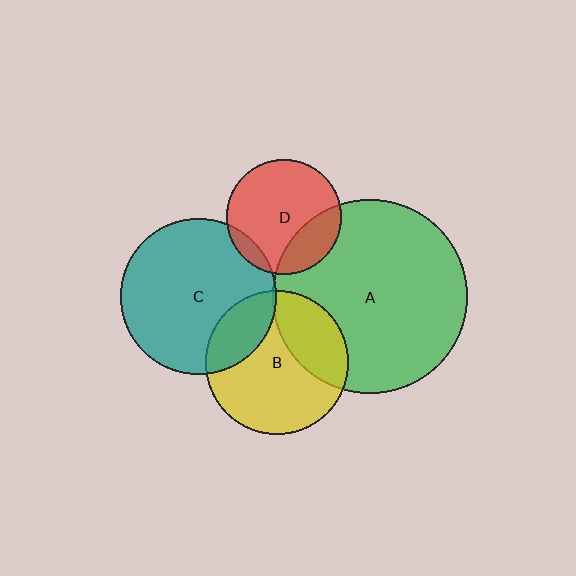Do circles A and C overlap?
Yes.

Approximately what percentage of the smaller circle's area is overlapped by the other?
Approximately 5%.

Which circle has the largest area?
Circle A (green).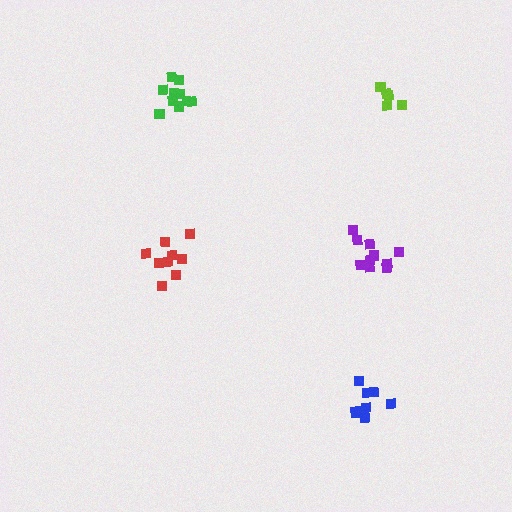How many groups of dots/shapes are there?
There are 5 groups.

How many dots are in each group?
Group 1: 9 dots, Group 2: 10 dots, Group 3: 9 dots, Group 4: 5 dots, Group 5: 10 dots (43 total).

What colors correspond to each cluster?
The clusters are colored: blue, green, red, lime, purple.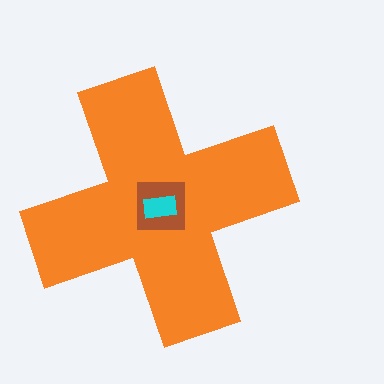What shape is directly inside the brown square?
The cyan rectangle.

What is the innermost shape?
The cyan rectangle.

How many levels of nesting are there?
3.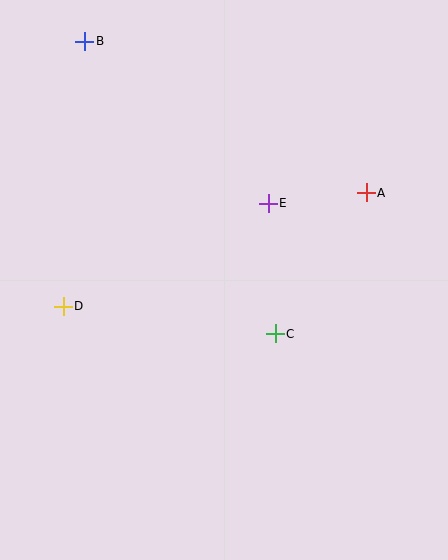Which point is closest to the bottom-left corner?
Point D is closest to the bottom-left corner.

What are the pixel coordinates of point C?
Point C is at (275, 334).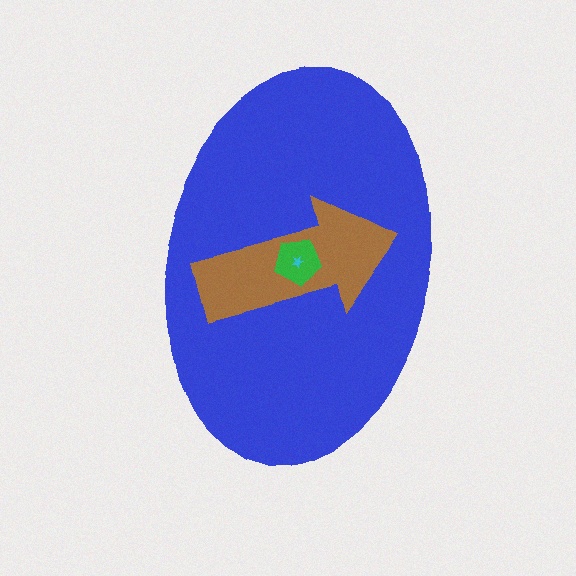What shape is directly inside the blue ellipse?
The brown arrow.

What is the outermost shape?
The blue ellipse.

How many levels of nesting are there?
4.